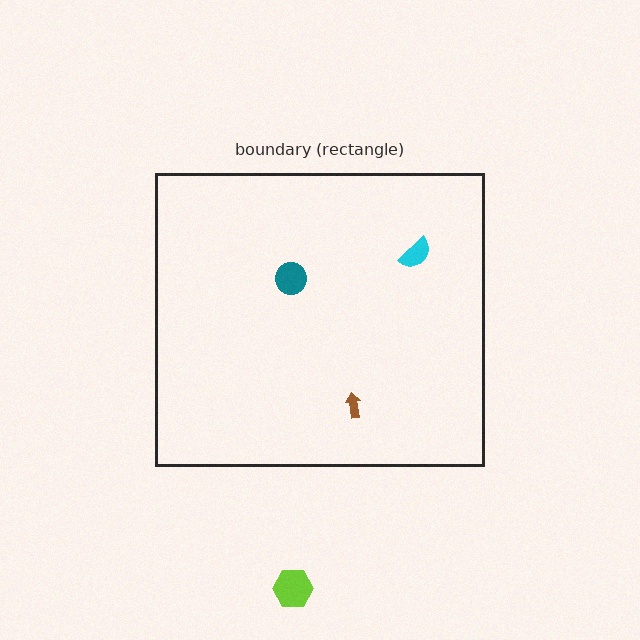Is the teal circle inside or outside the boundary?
Inside.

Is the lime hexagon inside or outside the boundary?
Outside.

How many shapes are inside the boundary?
3 inside, 1 outside.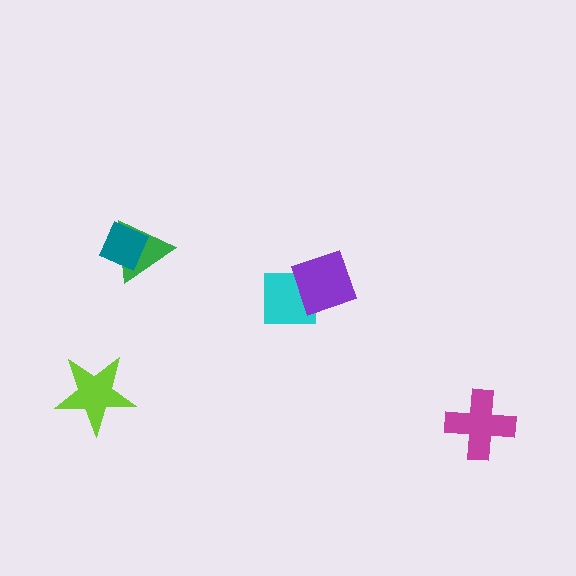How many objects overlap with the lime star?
0 objects overlap with the lime star.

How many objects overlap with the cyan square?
1 object overlaps with the cyan square.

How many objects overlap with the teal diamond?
1 object overlaps with the teal diamond.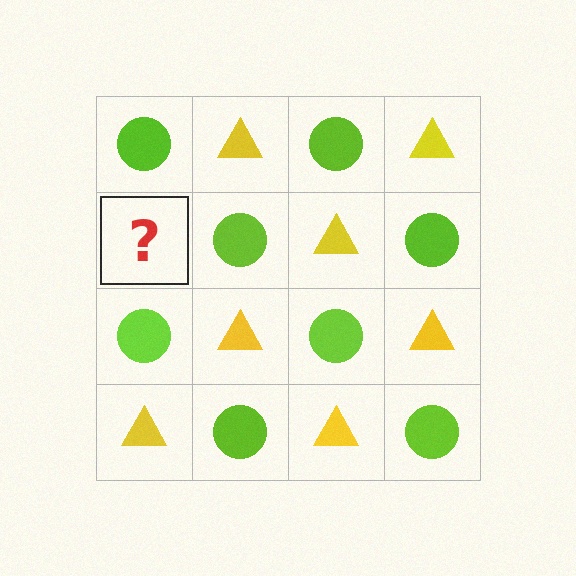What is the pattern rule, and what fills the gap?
The rule is that it alternates lime circle and yellow triangle in a checkerboard pattern. The gap should be filled with a yellow triangle.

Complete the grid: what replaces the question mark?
The question mark should be replaced with a yellow triangle.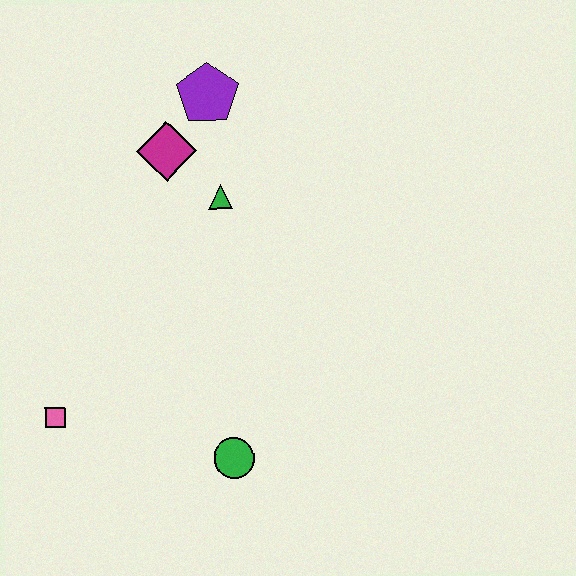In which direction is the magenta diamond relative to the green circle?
The magenta diamond is above the green circle.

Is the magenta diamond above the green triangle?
Yes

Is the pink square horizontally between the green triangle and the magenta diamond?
No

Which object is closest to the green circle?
The pink square is closest to the green circle.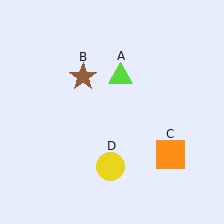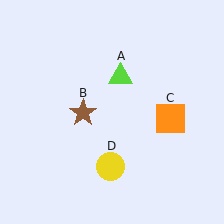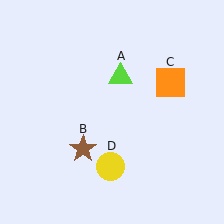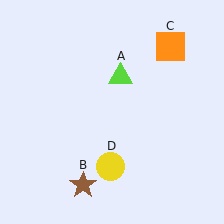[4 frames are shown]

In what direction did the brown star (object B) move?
The brown star (object B) moved down.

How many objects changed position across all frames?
2 objects changed position: brown star (object B), orange square (object C).